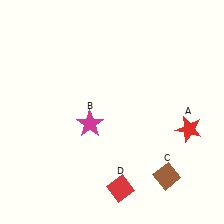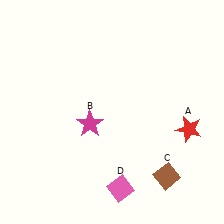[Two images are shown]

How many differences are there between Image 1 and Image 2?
There is 1 difference between the two images.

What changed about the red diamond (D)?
In Image 1, D is red. In Image 2, it changed to pink.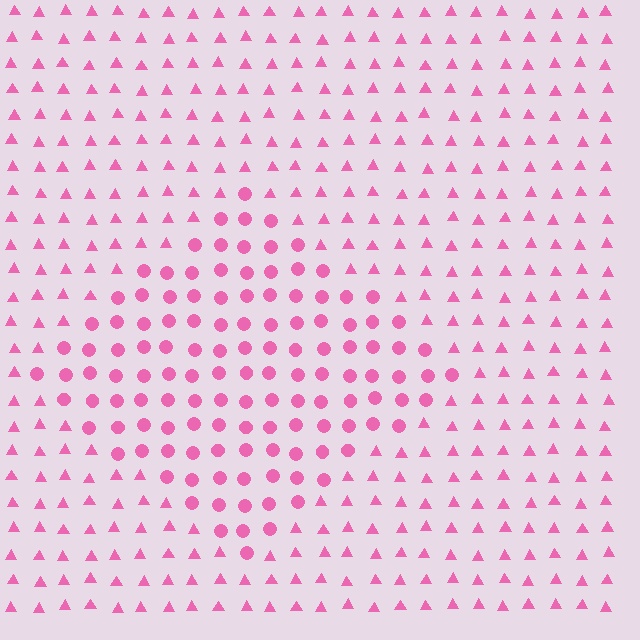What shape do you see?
I see a diamond.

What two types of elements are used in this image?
The image uses circles inside the diamond region and triangles outside it.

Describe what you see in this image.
The image is filled with small pink elements arranged in a uniform grid. A diamond-shaped region contains circles, while the surrounding area contains triangles. The boundary is defined purely by the change in element shape.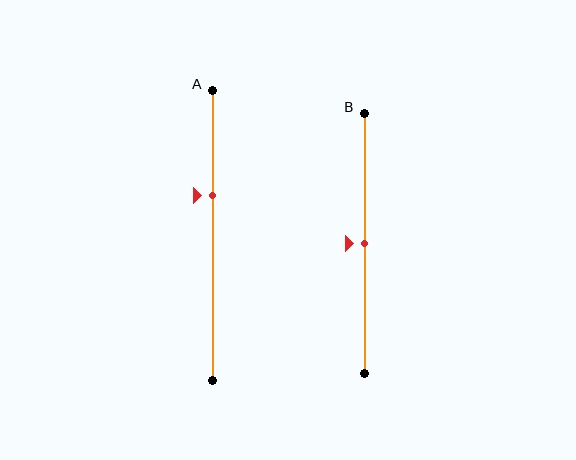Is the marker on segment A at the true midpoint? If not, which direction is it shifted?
No, the marker on segment A is shifted upward by about 14% of the segment length.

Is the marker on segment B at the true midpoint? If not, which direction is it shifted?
Yes, the marker on segment B is at the true midpoint.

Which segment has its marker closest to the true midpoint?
Segment B has its marker closest to the true midpoint.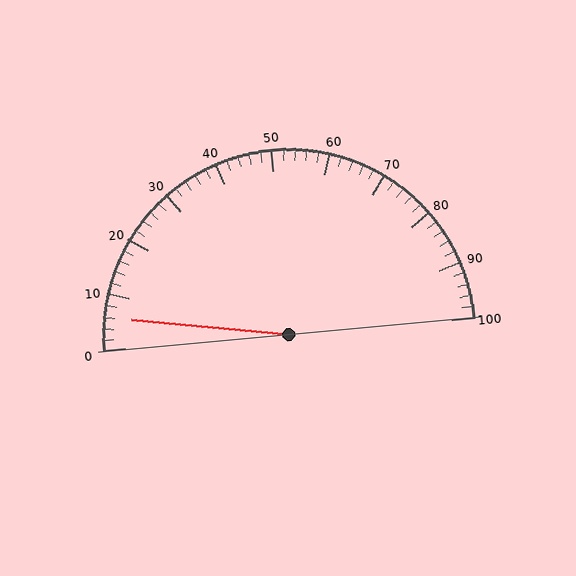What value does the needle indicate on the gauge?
The needle indicates approximately 6.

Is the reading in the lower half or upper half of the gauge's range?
The reading is in the lower half of the range (0 to 100).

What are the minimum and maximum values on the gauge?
The gauge ranges from 0 to 100.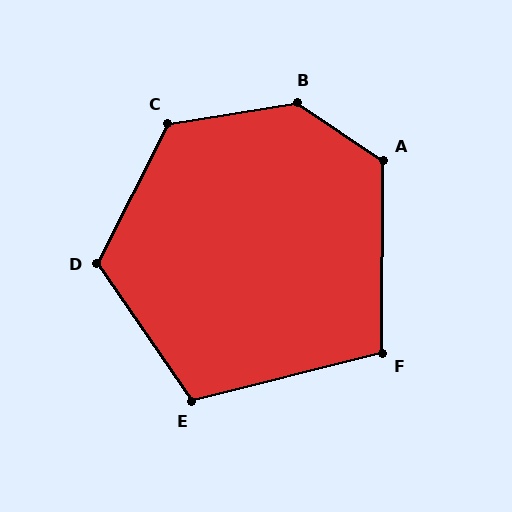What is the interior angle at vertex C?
Approximately 126 degrees (obtuse).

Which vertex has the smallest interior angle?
F, at approximately 105 degrees.